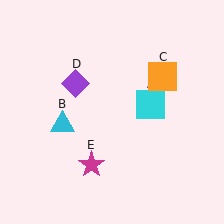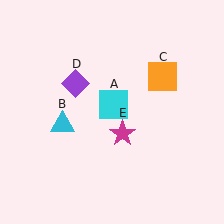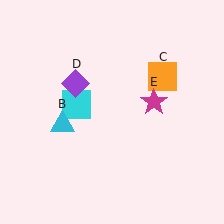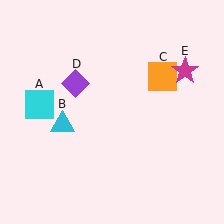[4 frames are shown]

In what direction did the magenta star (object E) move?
The magenta star (object E) moved up and to the right.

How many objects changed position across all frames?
2 objects changed position: cyan square (object A), magenta star (object E).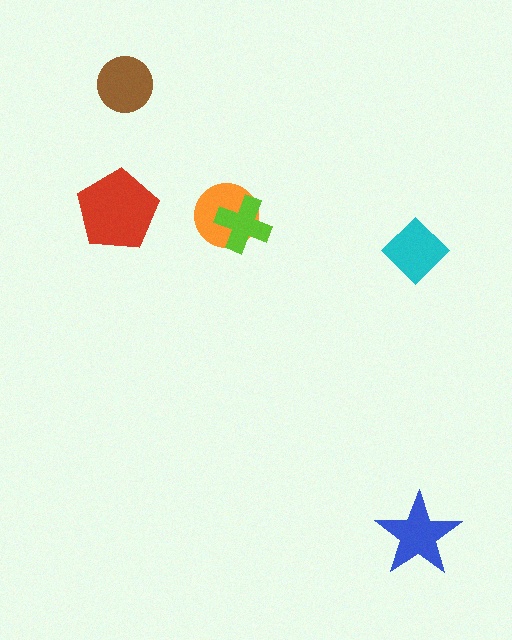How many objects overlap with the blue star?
0 objects overlap with the blue star.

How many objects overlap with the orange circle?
1 object overlaps with the orange circle.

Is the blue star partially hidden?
No, no other shape covers it.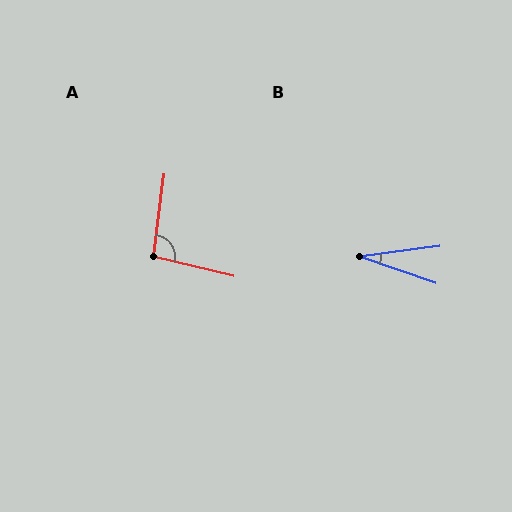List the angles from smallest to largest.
B (27°), A (97°).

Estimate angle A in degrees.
Approximately 97 degrees.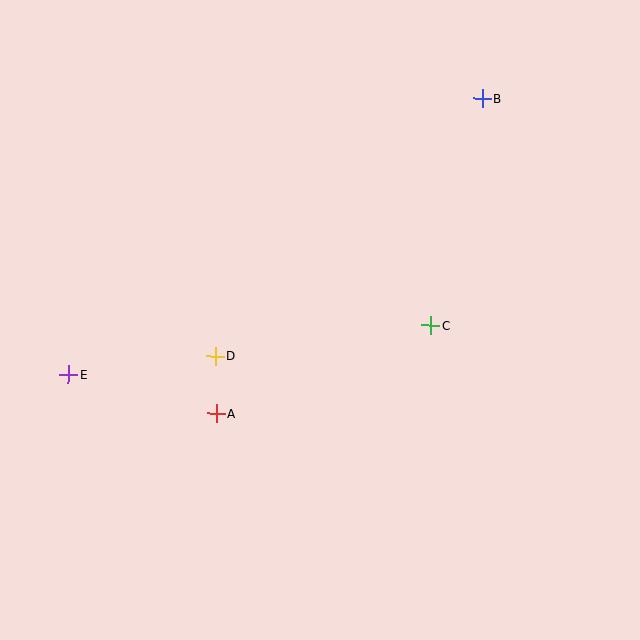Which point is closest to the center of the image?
Point C at (430, 325) is closest to the center.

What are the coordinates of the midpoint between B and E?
The midpoint between B and E is at (276, 237).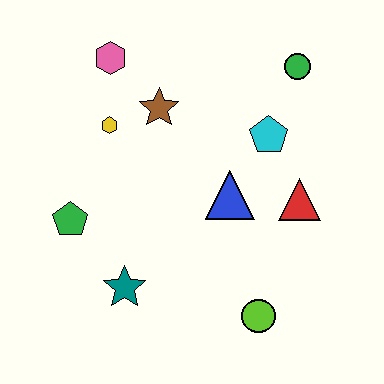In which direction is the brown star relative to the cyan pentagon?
The brown star is to the left of the cyan pentagon.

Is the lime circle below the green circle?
Yes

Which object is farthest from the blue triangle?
The pink hexagon is farthest from the blue triangle.